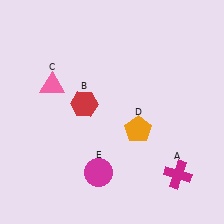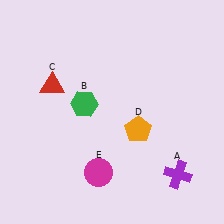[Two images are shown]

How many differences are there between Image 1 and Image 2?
There are 3 differences between the two images.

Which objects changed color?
A changed from magenta to purple. B changed from red to green. C changed from pink to red.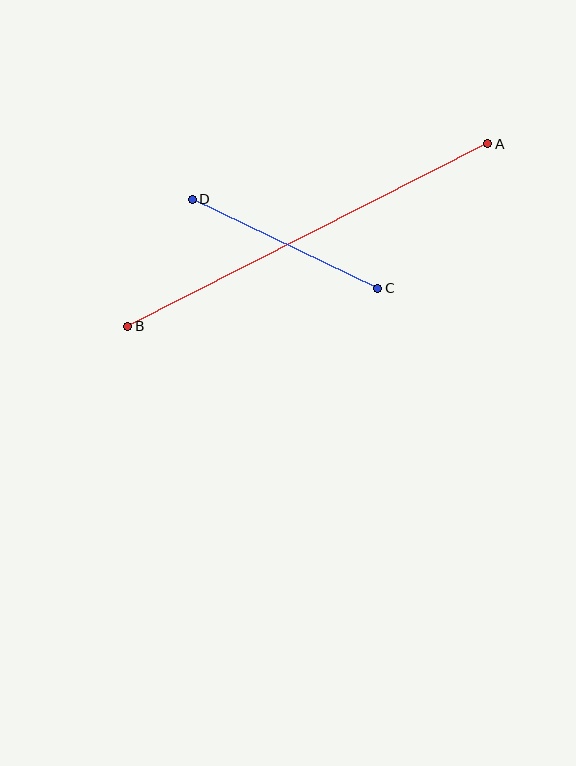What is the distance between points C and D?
The distance is approximately 206 pixels.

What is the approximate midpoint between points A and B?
The midpoint is at approximately (308, 235) pixels.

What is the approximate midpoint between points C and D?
The midpoint is at approximately (285, 244) pixels.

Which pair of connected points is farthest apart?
Points A and B are farthest apart.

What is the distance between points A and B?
The distance is approximately 404 pixels.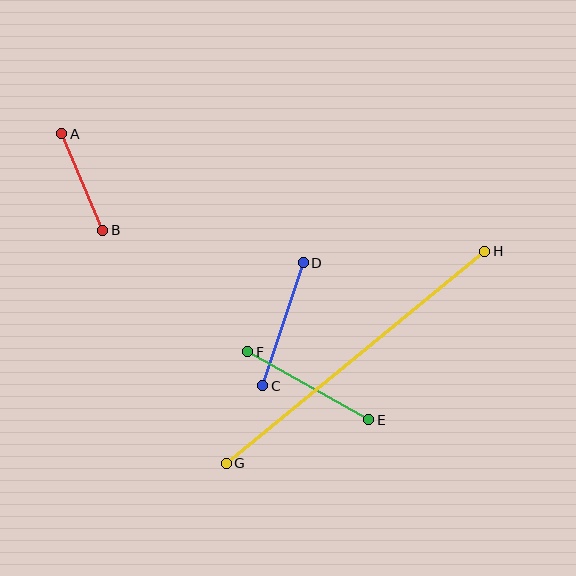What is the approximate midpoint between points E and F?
The midpoint is at approximately (308, 386) pixels.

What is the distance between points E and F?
The distance is approximately 139 pixels.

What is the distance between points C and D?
The distance is approximately 129 pixels.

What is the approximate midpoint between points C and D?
The midpoint is at approximately (283, 324) pixels.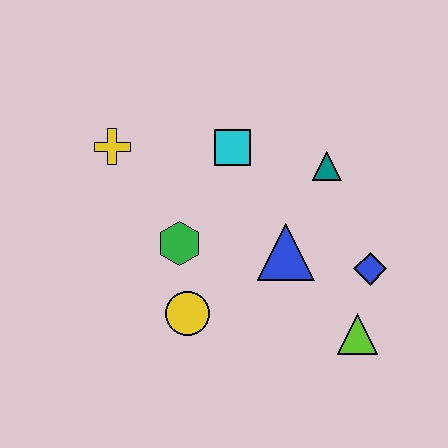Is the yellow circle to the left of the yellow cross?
No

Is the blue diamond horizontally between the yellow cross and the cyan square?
No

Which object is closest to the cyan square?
The teal triangle is closest to the cyan square.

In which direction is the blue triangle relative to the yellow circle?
The blue triangle is to the right of the yellow circle.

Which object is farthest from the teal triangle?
The yellow cross is farthest from the teal triangle.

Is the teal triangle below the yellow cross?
Yes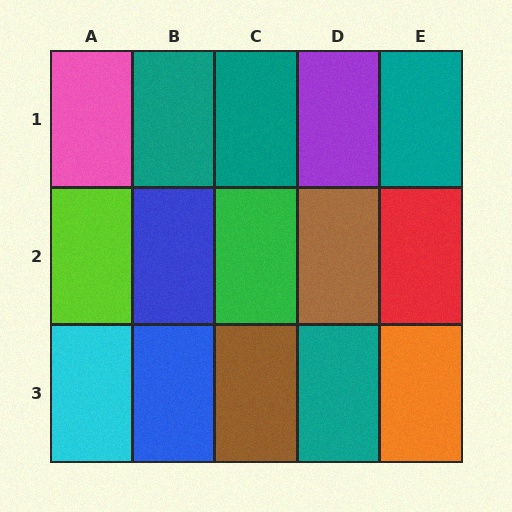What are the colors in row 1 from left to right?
Pink, teal, teal, purple, teal.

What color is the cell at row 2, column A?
Lime.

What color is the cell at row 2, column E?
Red.